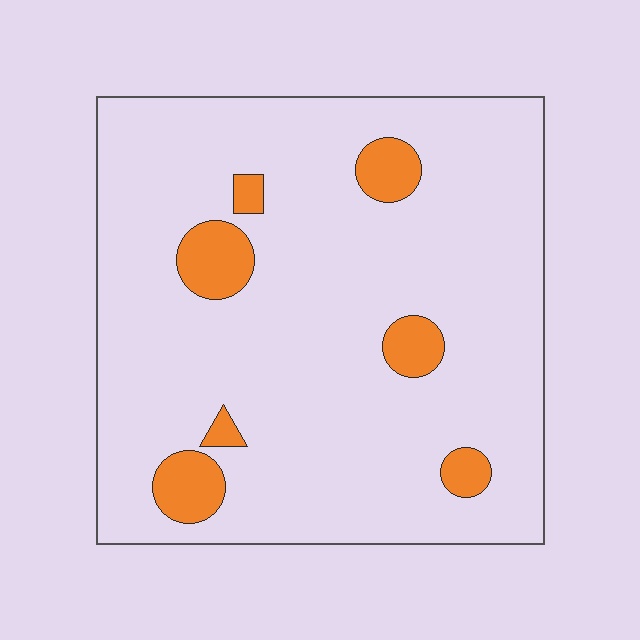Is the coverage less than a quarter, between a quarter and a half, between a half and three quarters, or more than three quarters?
Less than a quarter.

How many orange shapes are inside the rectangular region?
7.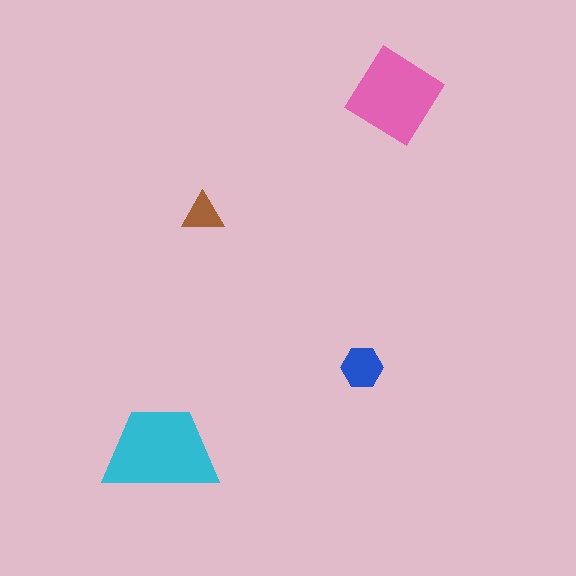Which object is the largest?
The cyan trapezoid.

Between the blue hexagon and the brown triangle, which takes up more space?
The blue hexagon.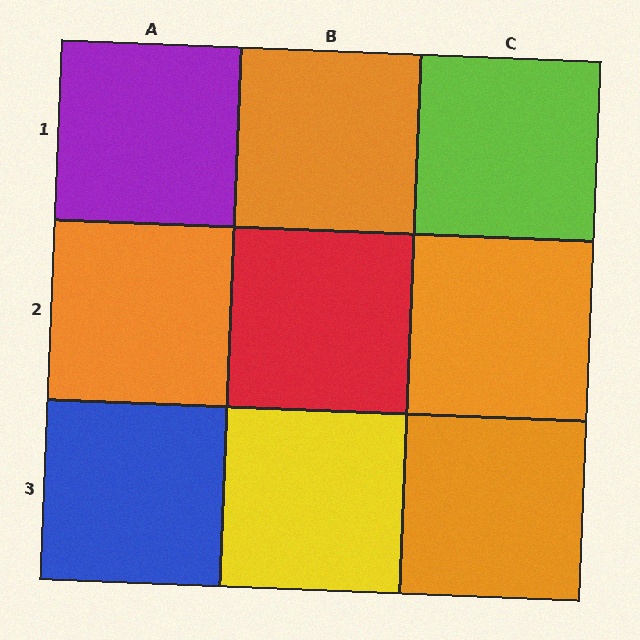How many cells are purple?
1 cell is purple.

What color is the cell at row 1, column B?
Orange.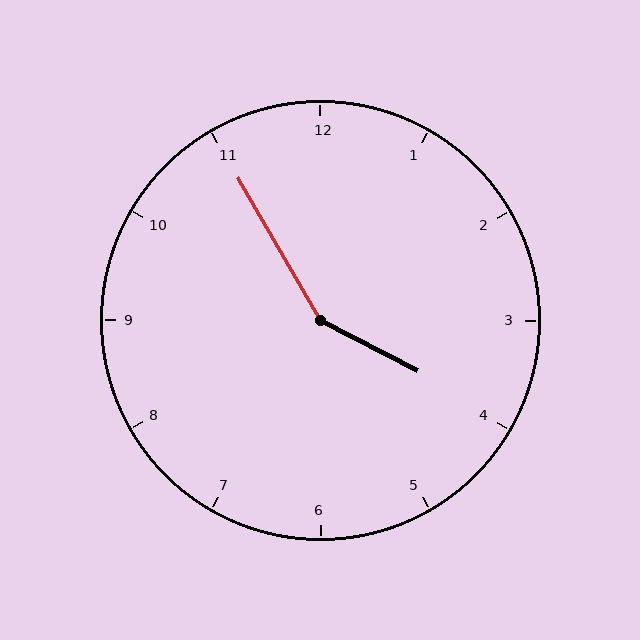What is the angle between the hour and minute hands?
Approximately 148 degrees.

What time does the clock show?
3:55.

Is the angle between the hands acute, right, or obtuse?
It is obtuse.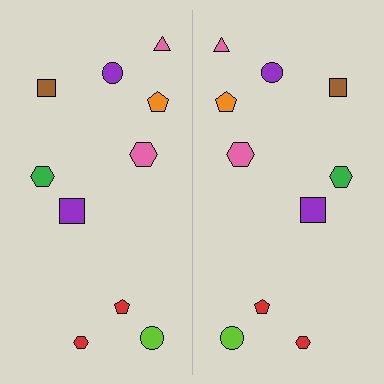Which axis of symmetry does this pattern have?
The pattern has a vertical axis of symmetry running through the center of the image.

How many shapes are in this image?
There are 20 shapes in this image.